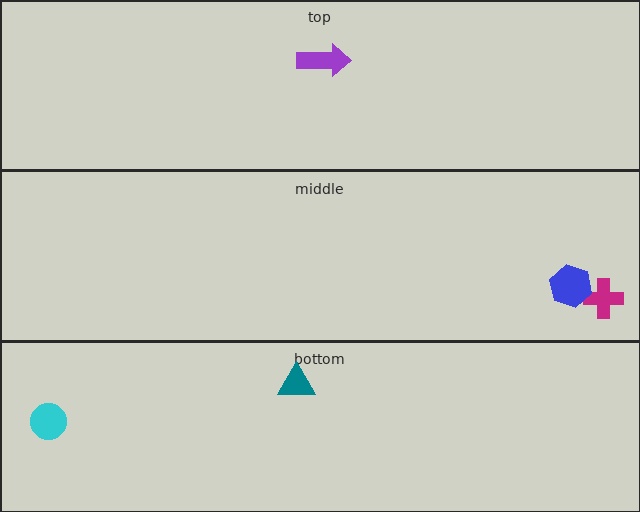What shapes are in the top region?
The purple arrow.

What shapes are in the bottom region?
The cyan circle, the teal triangle.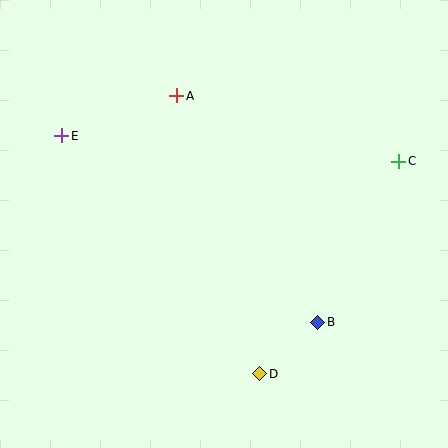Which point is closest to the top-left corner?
Point E is closest to the top-left corner.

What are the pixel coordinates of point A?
Point A is at (177, 96).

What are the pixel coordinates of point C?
Point C is at (399, 161).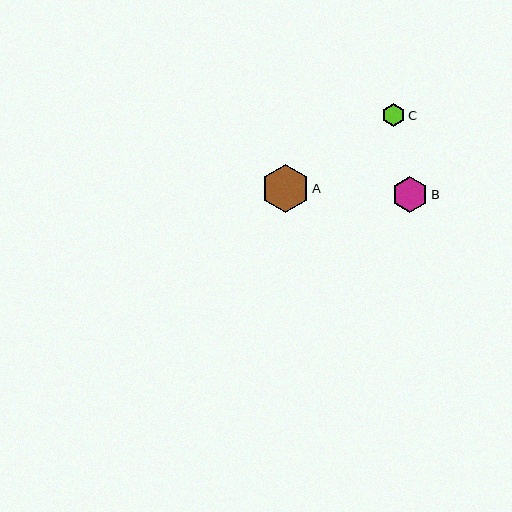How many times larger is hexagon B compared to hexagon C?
Hexagon B is approximately 1.6 times the size of hexagon C.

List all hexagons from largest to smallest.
From largest to smallest: A, B, C.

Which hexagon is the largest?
Hexagon A is the largest with a size of approximately 48 pixels.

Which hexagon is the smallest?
Hexagon C is the smallest with a size of approximately 23 pixels.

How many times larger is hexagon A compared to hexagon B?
Hexagon A is approximately 1.4 times the size of hexagon B.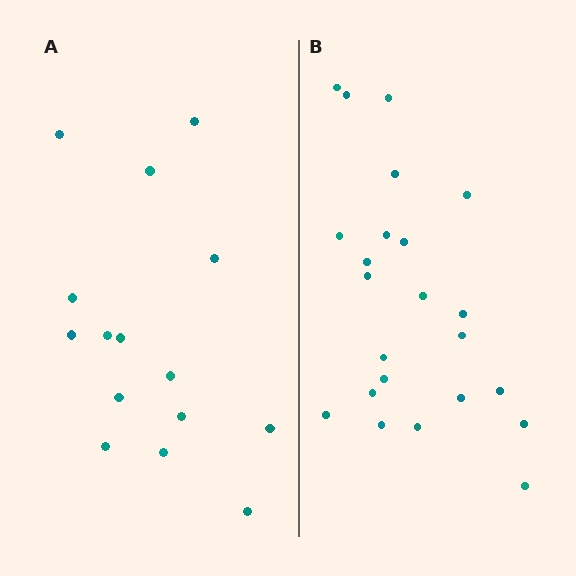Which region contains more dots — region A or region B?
Region B (the right region) has more dots.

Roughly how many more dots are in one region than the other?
Region B has roughly 8 or so more dots than region A.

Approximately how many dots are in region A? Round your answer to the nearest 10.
About 20 dots. (The exact count is 15, which rounds to 20.)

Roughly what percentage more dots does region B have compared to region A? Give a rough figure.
About 55% more.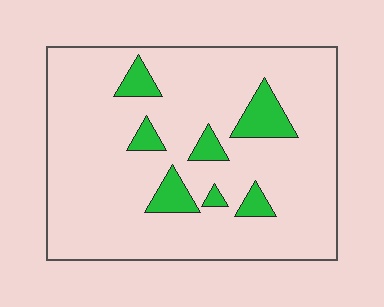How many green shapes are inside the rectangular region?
7.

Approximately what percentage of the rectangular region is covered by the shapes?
Approximately 10%.